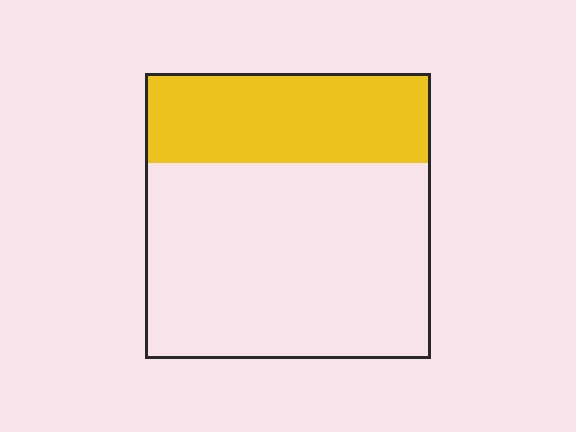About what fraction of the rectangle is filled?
About one third (1/3).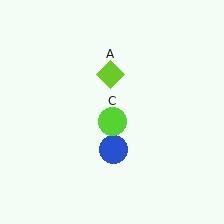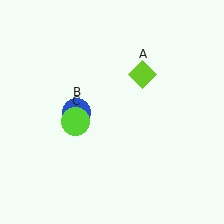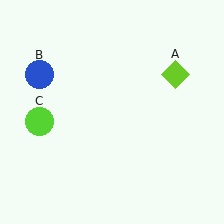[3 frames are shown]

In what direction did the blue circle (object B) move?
The blue circle (object B) moved up and to the left.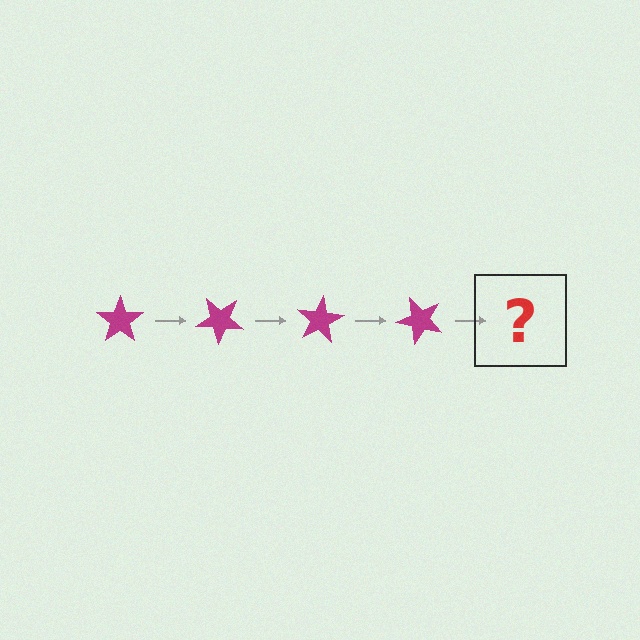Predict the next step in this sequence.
The next step is a magenta star rotated 160 degrees.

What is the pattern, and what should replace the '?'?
The pattern is that the star rotates 40 degrees each step. The '?' should be a magenta star rotated 160 degrees.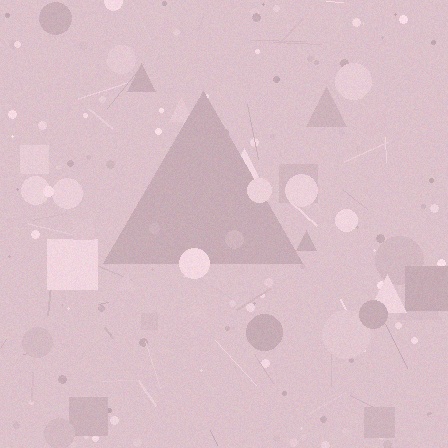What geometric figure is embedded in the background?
A triangle is embedded in the background.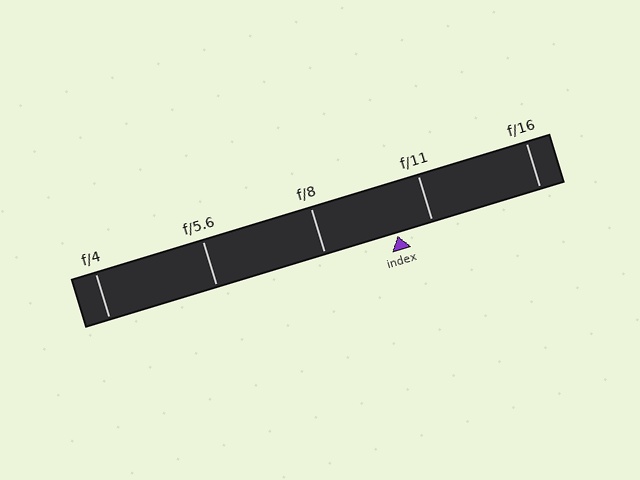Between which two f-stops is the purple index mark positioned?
The index mark is between f/8 and f/11.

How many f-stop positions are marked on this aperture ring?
There are 5 f-stop positions marked.